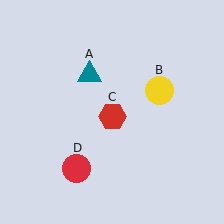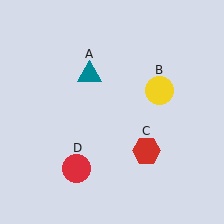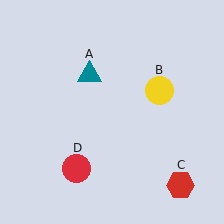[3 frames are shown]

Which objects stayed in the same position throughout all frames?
Teal triangle (object A) and yellow circle (object B) and red circle (object D) remained stationary.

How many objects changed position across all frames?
1 object changed position: red hexagon (object C).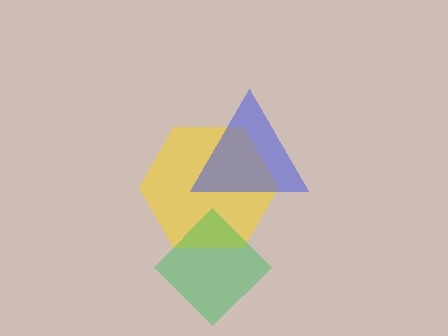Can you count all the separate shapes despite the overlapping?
Yes, there are 3 separate shapes.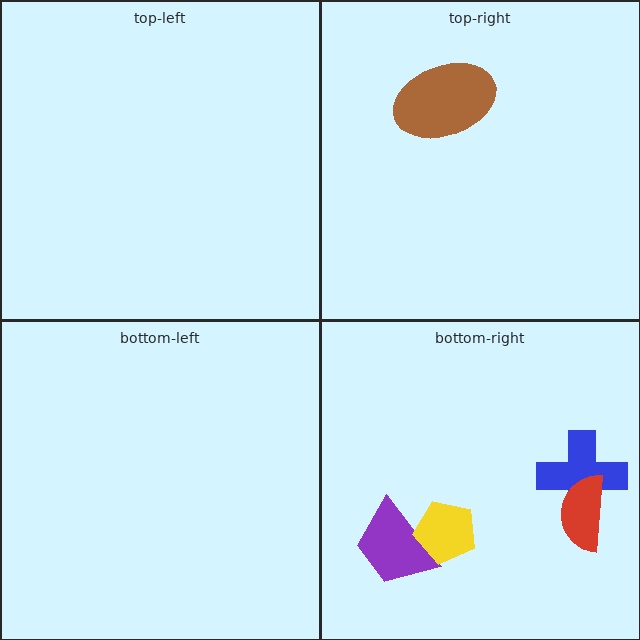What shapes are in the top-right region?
The brown ellipse.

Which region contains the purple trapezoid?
The bottom-right region.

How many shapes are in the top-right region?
1.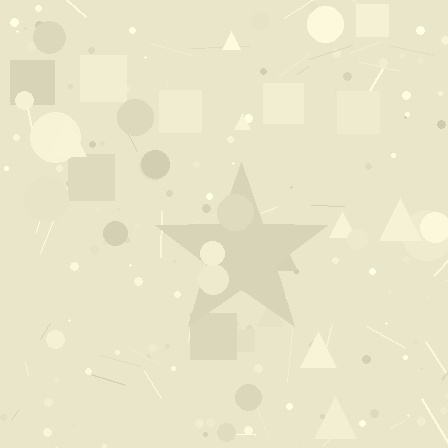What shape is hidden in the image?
A star is hidden in the image.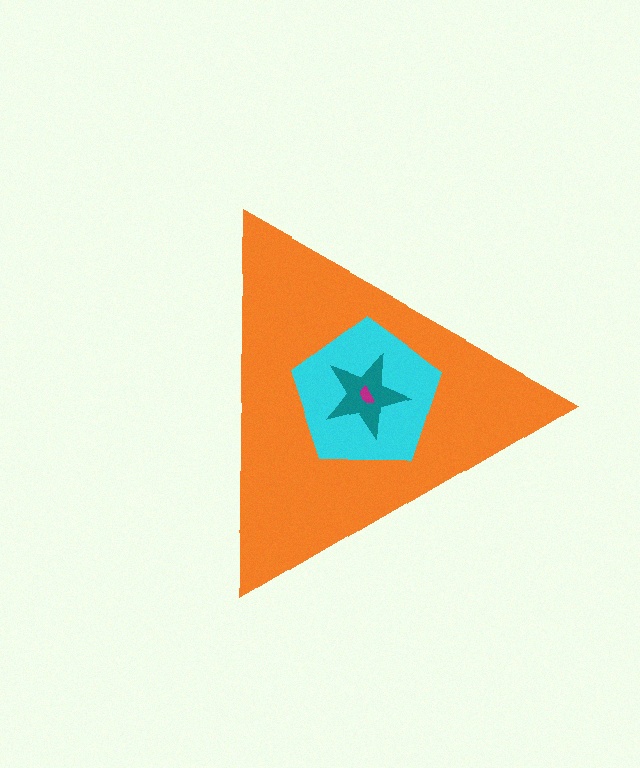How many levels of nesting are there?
4.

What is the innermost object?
The magenta semicircle.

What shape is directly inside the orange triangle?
The cyan pentagon.